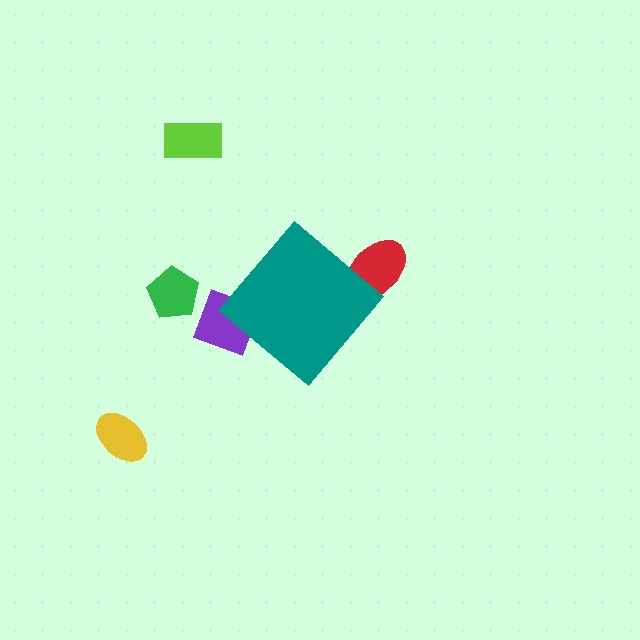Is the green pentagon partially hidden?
No, the green pentagon is fully visible.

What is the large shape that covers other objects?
A teal diamond.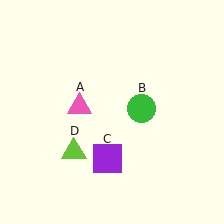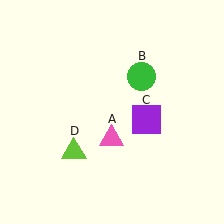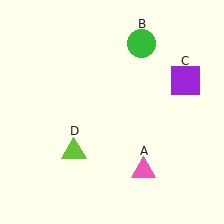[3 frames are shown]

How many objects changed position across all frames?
3 objects changed position: pink triangle (object A), green circle (object B), purple square (object C).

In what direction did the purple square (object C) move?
The purple square (object C) moved up and to the right.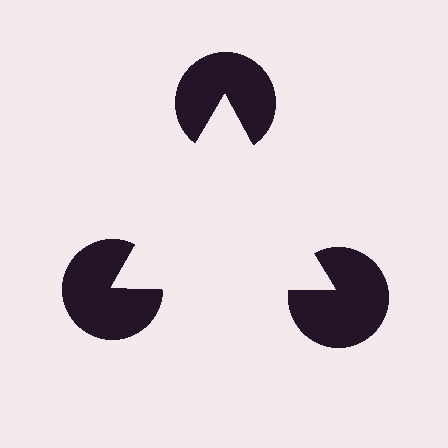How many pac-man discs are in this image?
There are 3 — one at each vertex of the illusory triangle.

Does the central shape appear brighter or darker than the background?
It typically appears slightly brighter than the background, even though no actual brightness change is drawn.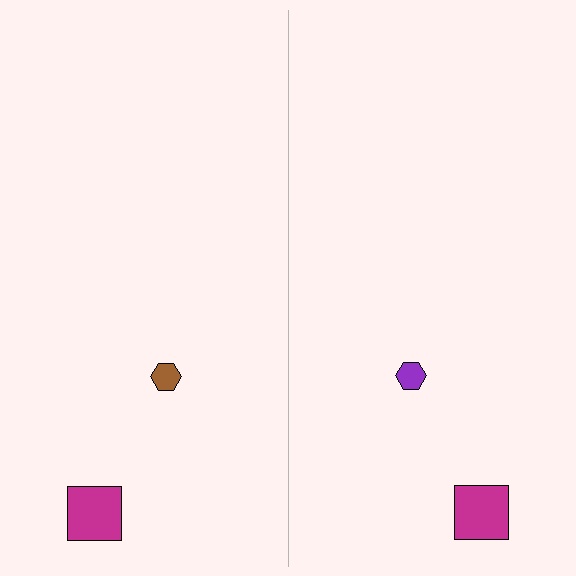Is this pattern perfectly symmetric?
No, the pattern is not perfectly symmetric. The purple hexagon on the right side breaks the symmetry — its mirror counterpart is brown.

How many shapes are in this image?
There are 4 shapes in this image.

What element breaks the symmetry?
The purple hexagon on the right side breaks the symmetry — its mirror counterpart is brown.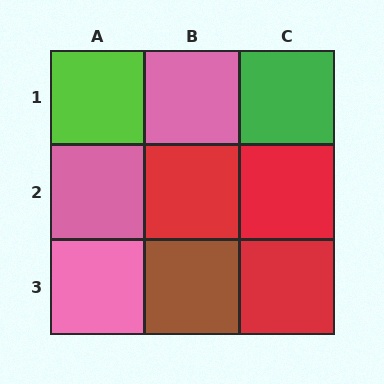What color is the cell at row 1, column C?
Green.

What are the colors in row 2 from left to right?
Pink, red, red.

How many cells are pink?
3 cells are pink.